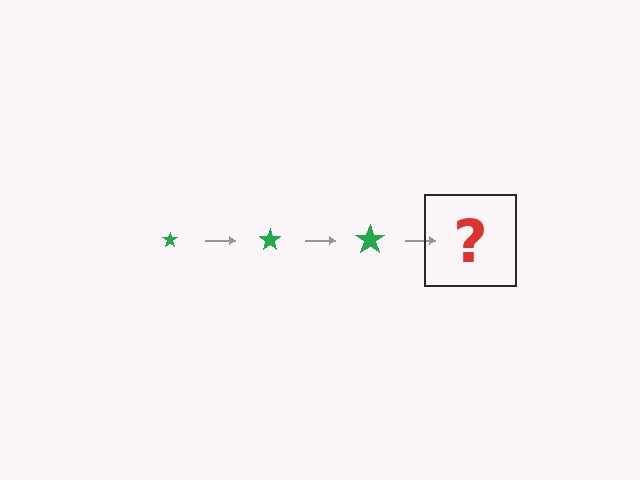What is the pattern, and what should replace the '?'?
The pattern is that the star gets progressively larger each step. The '?' should be a green star, larger than the previous one.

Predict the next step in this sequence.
The next step is a green star, larger than the previous one.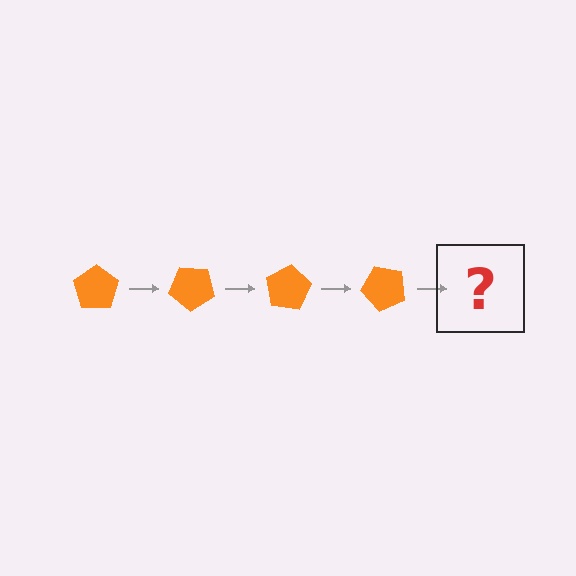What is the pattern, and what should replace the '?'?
The pattern is that the pentagon rotates 40 degrees each step. The '?' should be an orange pentagon rotated 160 degrees.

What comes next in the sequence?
The next element should be an orange pentagon rotated 160 degrees.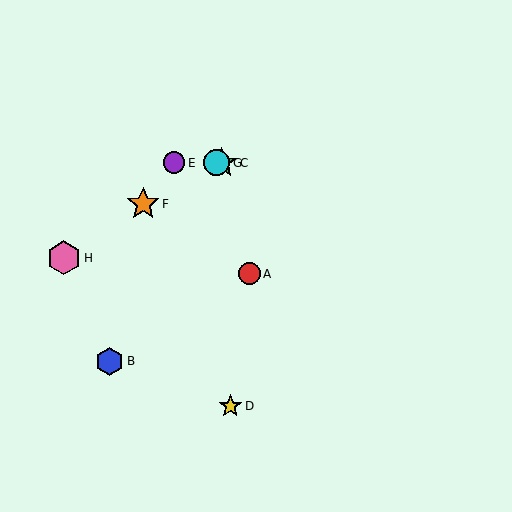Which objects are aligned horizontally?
Objects C, E, G are aligned horizontally.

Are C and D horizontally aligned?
No, C is at y≈163 and D is at y≈406.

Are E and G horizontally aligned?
Yes, both are at y≈163.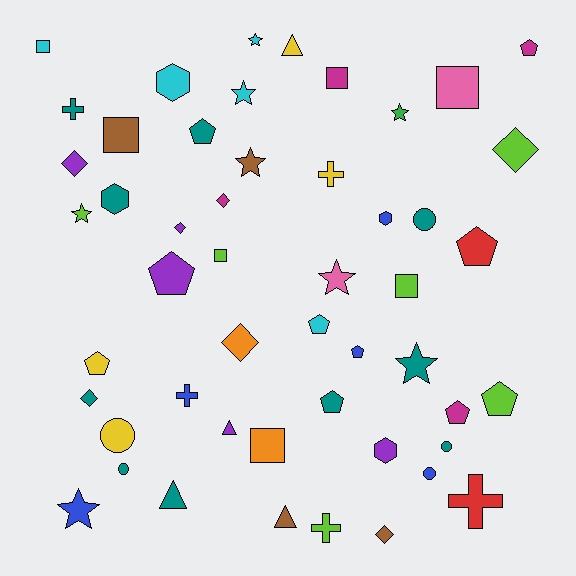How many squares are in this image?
There are 7 squares.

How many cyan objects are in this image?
There are 5 cyan objects.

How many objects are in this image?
There are 50 objects.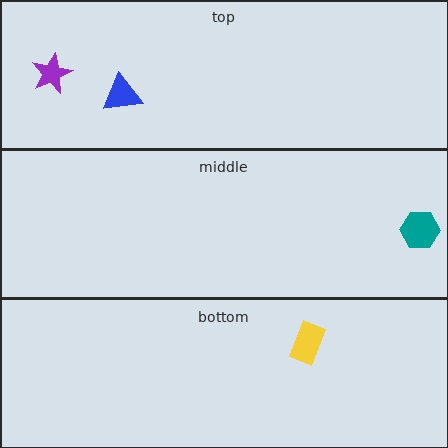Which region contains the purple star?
The top region.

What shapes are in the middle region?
The teal hexagon.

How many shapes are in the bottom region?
1.